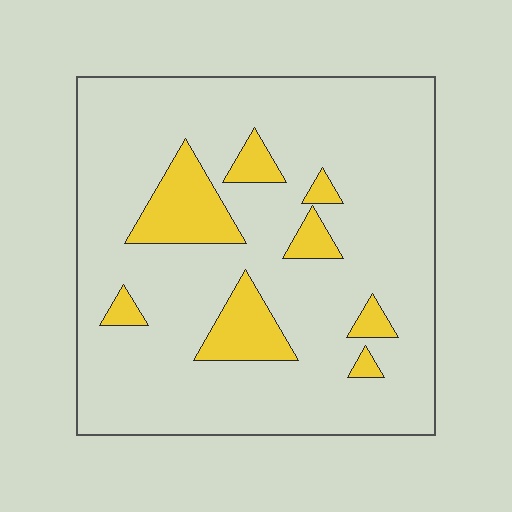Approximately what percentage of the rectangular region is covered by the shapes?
Approximately 15%.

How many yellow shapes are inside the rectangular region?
8.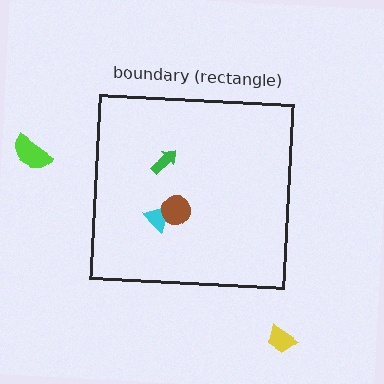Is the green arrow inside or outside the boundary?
Inside.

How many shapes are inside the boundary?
3 inside, 2 outside.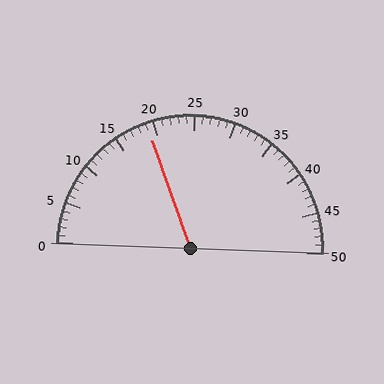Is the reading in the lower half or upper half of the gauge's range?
The reading is in the lower half of the range (0 to 50).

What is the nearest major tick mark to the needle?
The nearest major tick mark is 20.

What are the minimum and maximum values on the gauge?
The gauge ranges from 0 to 50.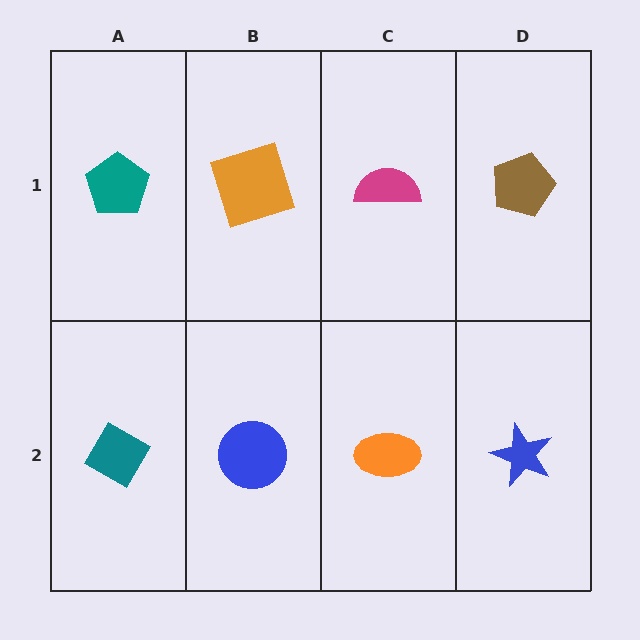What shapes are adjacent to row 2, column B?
An orange square (row 1, column B), a teal diamond (row 2, column A), an orange ellipse (row 2, column C).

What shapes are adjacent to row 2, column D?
A brown pentagon (row 1, column D), an orange ellipse (row 2, column C).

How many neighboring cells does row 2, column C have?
3.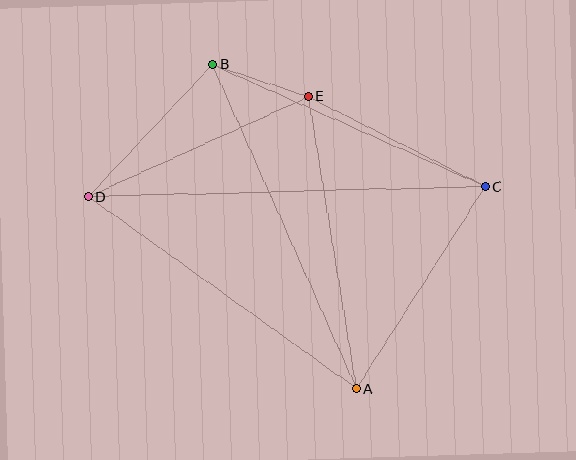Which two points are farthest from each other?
Points C and D are farthest from each other.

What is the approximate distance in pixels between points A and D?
The distance between A and D is approximately 329 pixels.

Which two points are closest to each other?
Points B and E are closest to each other.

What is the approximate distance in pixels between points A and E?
The distance between A and E is approximately 296 pixels.